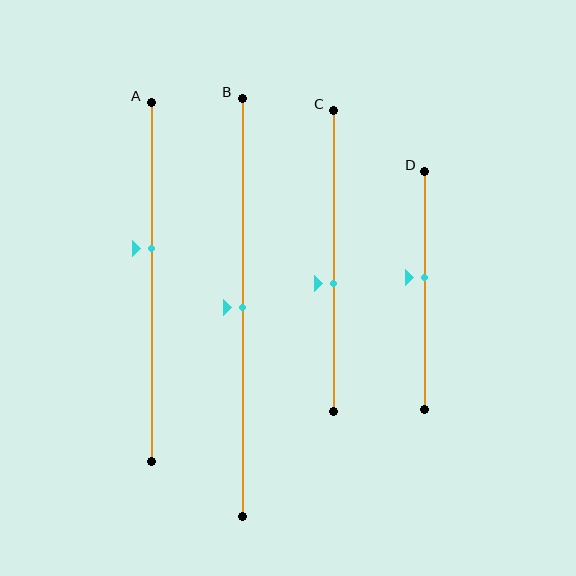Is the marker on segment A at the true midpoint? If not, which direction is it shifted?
No, the marker on segment A is shifted upward by about 9% of the segment length.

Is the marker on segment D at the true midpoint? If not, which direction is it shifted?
No, the marker on segment D is shifted upward by about 6% of the segment length.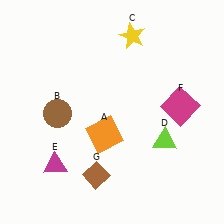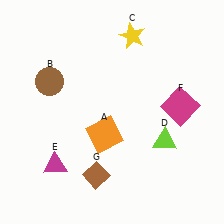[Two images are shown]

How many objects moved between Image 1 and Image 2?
1 object moved between the two images.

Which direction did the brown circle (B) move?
The brown circle (B) moved up.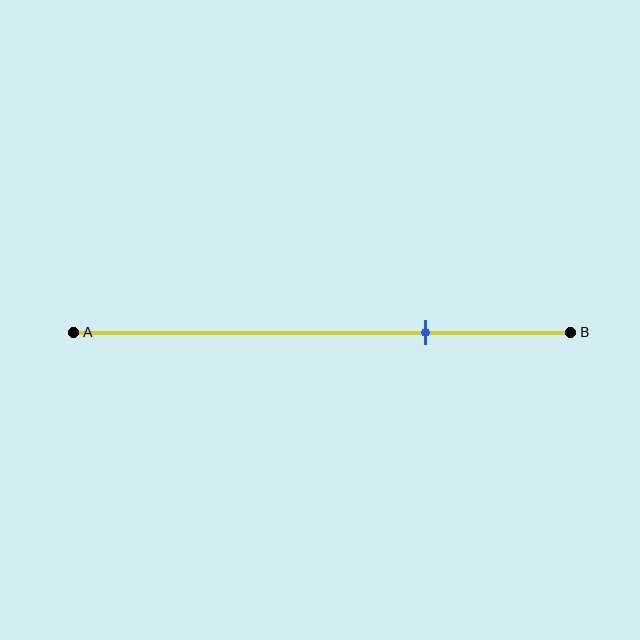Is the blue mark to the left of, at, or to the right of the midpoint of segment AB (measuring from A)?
The blue mark is to the right of the midpoint of segment AB.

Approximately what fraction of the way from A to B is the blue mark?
The blue mark is approximately 70% of the way from A to B.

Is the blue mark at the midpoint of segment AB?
No, the mark is at about 70% from A, not at the 50% midpoint.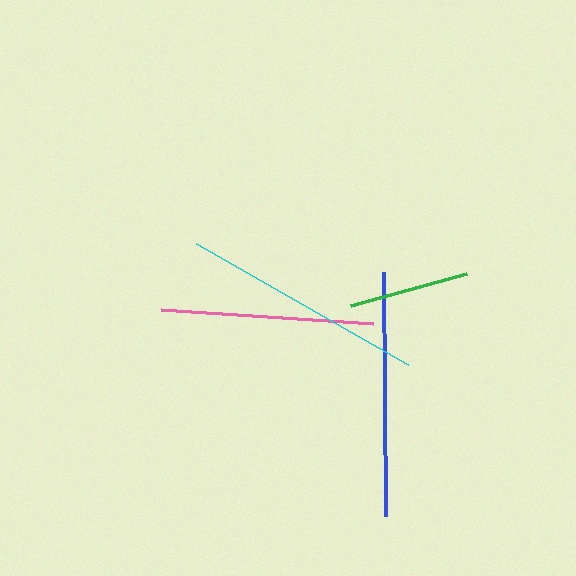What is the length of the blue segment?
The blue segment is approximately 244 pixels long.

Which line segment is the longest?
The cyan line is the longest at approximately 244 pixels.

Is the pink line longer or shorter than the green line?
The pink line is longer than the green line.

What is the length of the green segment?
The green segment is approximately 121 pixels long.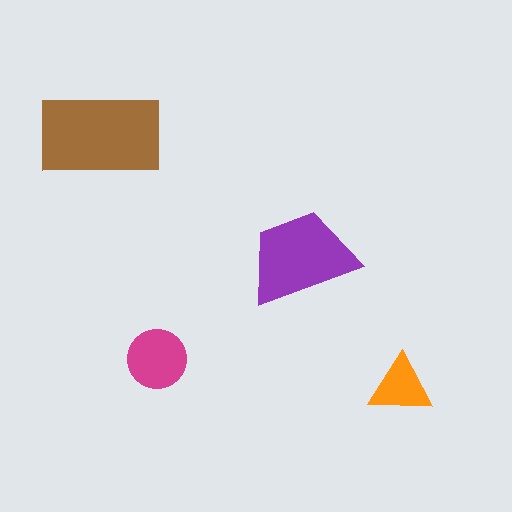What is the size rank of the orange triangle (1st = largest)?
4th.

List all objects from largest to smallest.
The brown rectangle, the purple trapezoid, the magenta circle, the orange triangle.